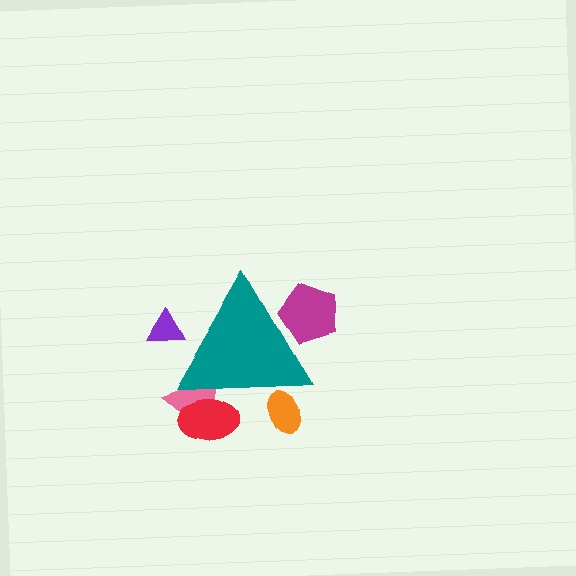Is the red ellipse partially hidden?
Yes, the red ellipse is partially hidden behind the teal triangle.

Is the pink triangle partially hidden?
Yes, the pink triangle is partially hidden behind the teal triangle.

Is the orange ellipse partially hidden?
Yes, the orange ellipse is partially hidden behind the teal triangle.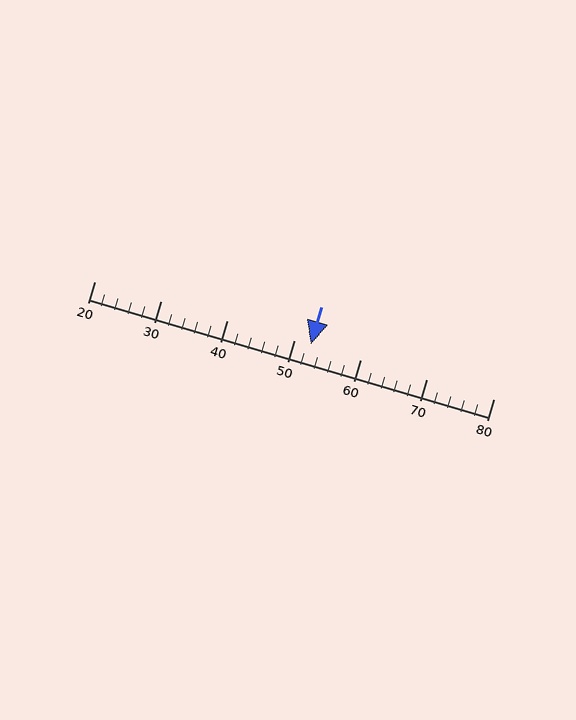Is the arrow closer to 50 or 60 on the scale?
The arrow is closer to 50.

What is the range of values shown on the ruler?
The ruler shows values from 20 to 80.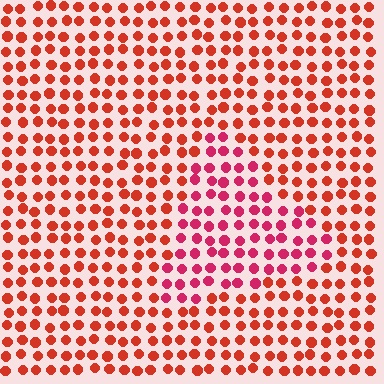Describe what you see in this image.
The image is filled with small red elements in a uniform arrangement. A triangle-shaped region is visible where the elements are tinted to a slightly different hue, forming a subtle color boundary.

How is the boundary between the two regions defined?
The boundary is defined purely by a slight shift in hue (about 29 degrees). Spacing, size, and orientation are identical on both sides.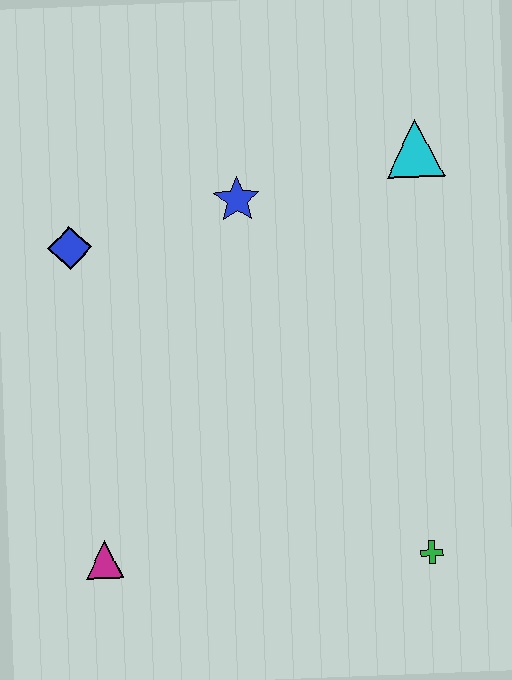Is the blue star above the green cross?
Yes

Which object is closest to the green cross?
The magenta triangle is closest to the green cross.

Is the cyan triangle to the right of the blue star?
Yes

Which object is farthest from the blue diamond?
The green cross is farthest from the blue diamond.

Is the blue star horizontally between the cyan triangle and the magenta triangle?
Yes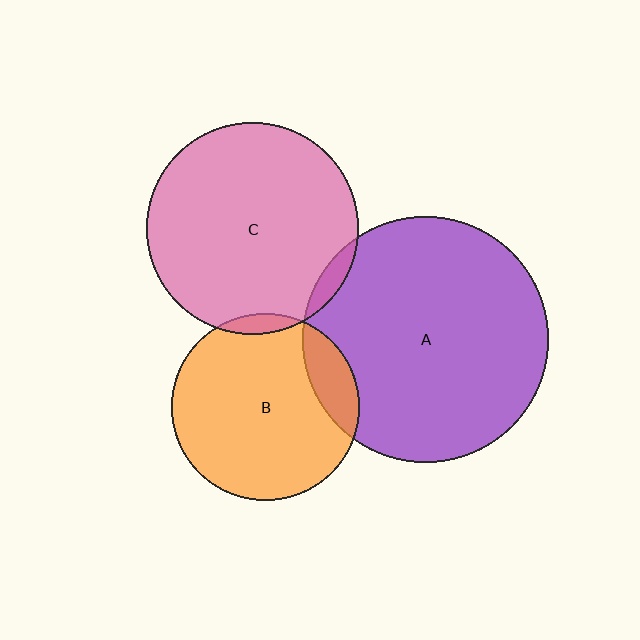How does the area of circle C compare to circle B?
Approximately 1.3 times.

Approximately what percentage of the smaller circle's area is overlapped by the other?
Approximately 15%.